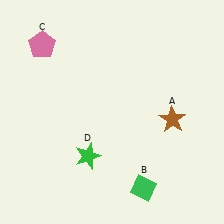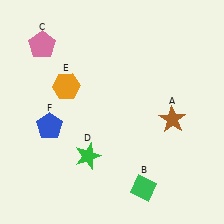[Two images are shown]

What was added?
An orange hexagon (E), a blue pentagon (F) were added in Image 2.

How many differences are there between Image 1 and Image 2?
There are 2 differences between the two images.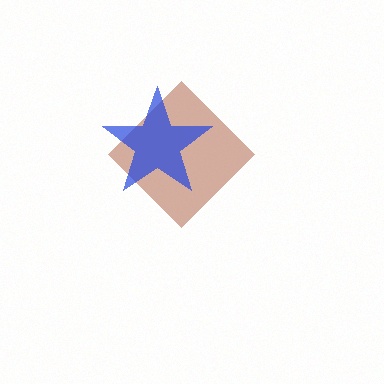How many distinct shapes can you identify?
There are 2 distinct shapes: a brown diamond, a blue star.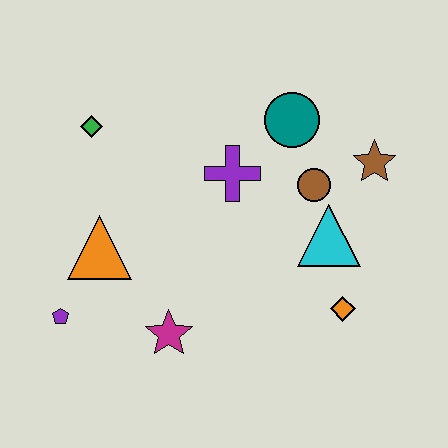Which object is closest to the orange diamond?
The cyan triangle is closest to the orange diamond.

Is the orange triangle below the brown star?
Yes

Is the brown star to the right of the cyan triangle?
Yes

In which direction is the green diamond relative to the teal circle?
The green diamond is to the left of the teal circle.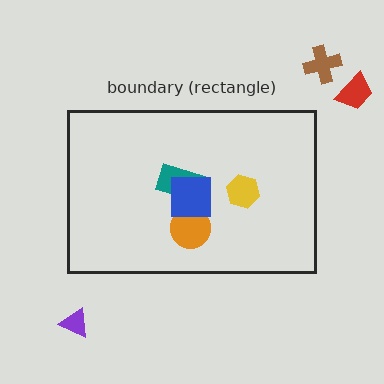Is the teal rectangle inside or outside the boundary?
Inside.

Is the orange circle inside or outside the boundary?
Inside.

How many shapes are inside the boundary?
4 inside, 3 outside.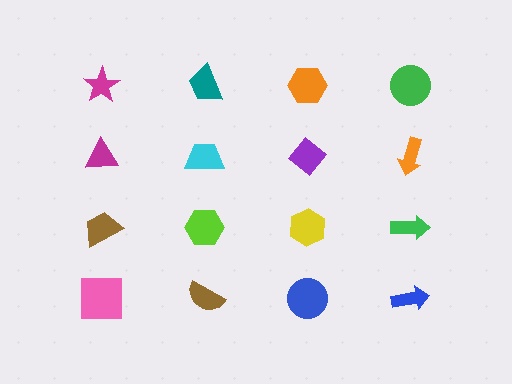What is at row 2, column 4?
An orange arrow.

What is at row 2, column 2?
A cyan trapezoid.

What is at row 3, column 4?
A green arrow.